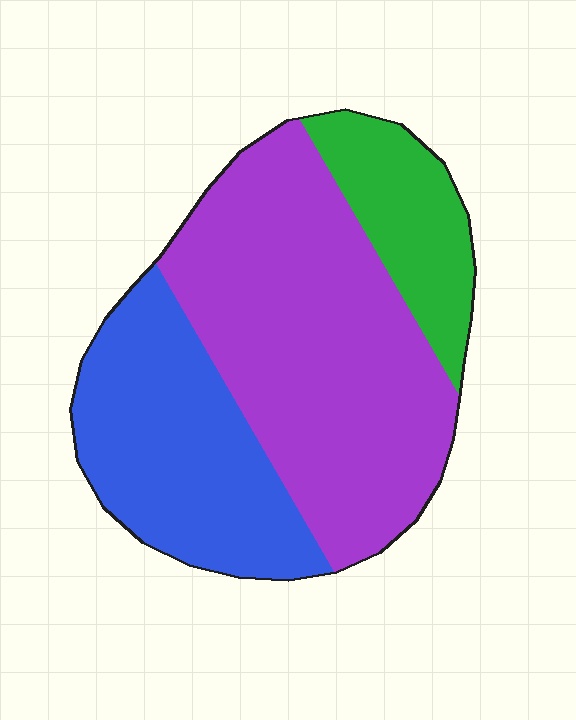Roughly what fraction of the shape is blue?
Blue covers about 30% of the shape.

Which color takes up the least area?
Green, at roughly 15%.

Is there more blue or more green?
Blue.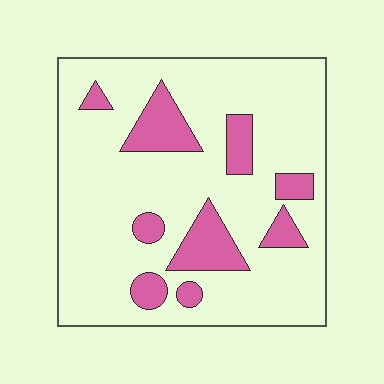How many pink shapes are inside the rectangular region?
9.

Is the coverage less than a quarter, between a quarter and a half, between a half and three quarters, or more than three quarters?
Less than a quarter.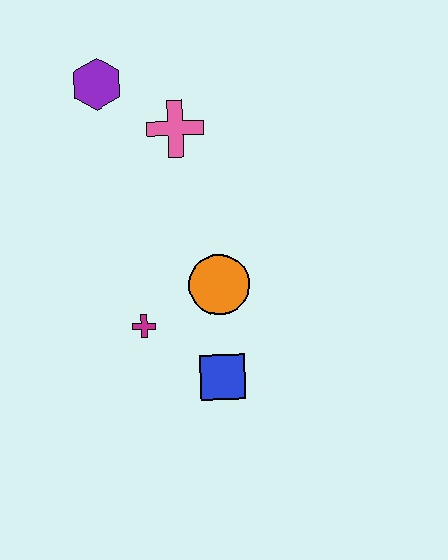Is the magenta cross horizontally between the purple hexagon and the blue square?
Yes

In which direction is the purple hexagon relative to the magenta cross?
The purple hexagon is above the magenta cross.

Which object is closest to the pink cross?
The purple hexagon is closest to the pink cross.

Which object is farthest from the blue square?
The purple hexagon is farthest from the blue square.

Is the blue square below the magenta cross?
Yes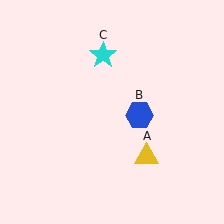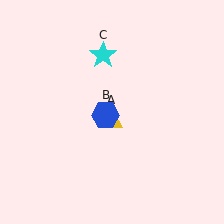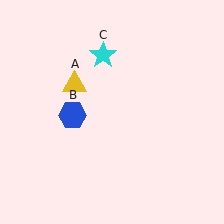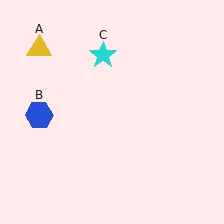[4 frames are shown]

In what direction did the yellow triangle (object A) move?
The yellow triangle (object A) moved up and to the left.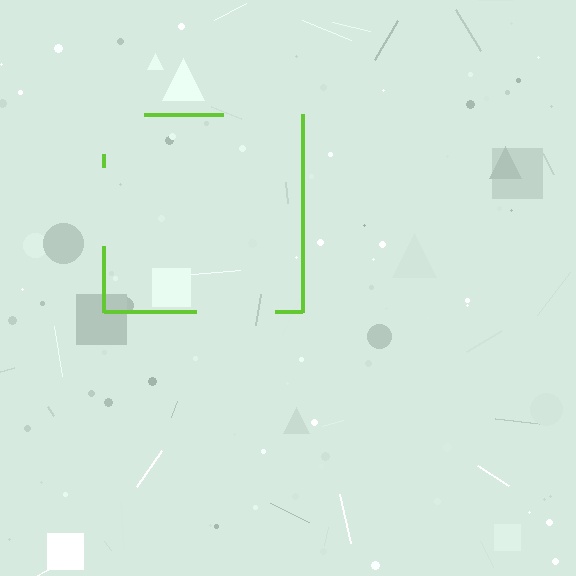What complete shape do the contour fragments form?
The contour fragments form a square.